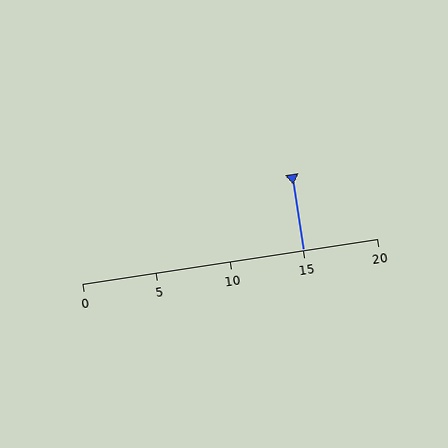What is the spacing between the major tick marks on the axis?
The major ticks are spaced 5 apart.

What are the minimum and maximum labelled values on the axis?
The axis runs from 0 to 20.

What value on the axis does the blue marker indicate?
The marker indicates approximately 15.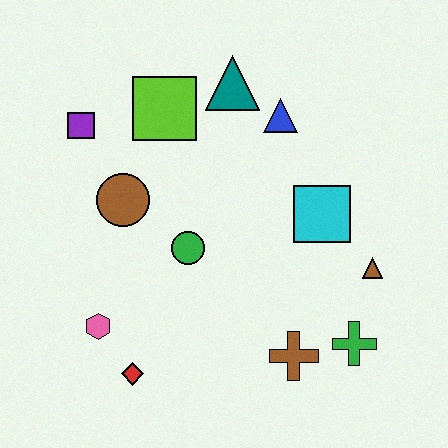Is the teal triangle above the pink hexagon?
Yes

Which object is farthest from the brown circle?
The green cross is farthest from the brown circle.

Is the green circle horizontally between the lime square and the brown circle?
No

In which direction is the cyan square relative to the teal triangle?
The cyan square is below the teal triangle.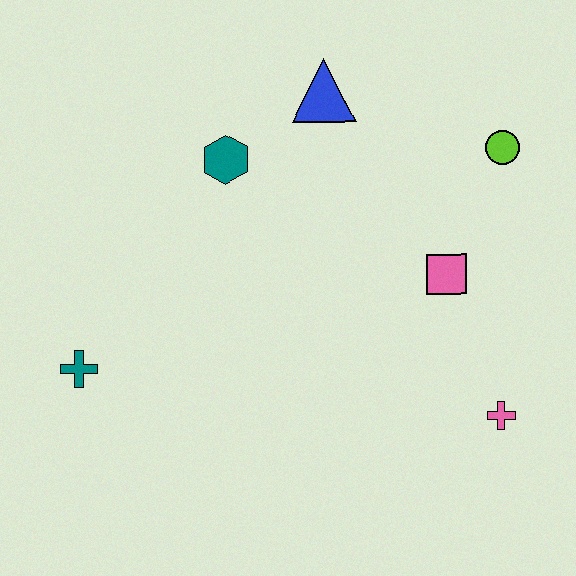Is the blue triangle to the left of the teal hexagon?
No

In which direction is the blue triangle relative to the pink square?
The blue triangle is above the pink square.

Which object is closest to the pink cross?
The pink square is closest to the pink cross.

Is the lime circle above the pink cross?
Yes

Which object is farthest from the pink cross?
The teal cross is farthest from the pink cross.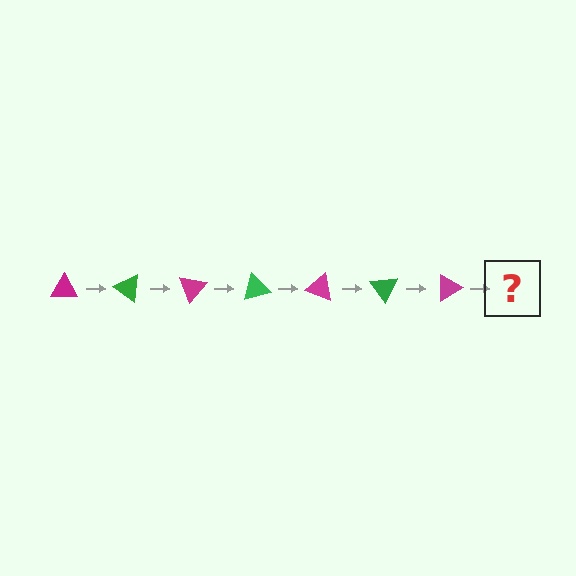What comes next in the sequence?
The next element should be a green triangle, rotated 245 degrees from the start.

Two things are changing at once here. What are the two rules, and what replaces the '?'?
The two rules are that it rotates 35 degrees each step and the color cycles through magenta and green. The '?' should be a green triangle, rotated 245 degrees from the start.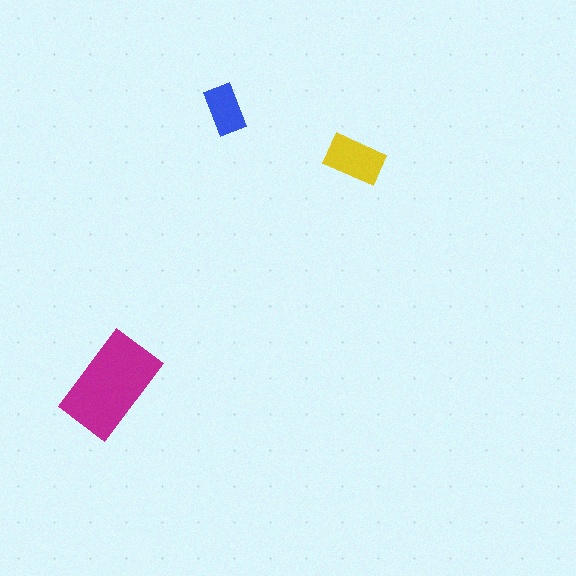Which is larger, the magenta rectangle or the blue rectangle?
The magenta one.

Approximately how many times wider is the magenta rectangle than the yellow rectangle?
About 2 times wider.